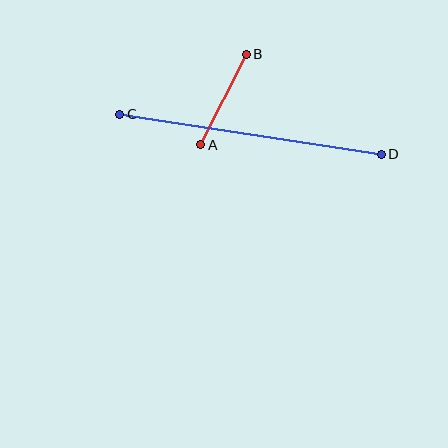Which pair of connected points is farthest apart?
Points C and D are farthest apart.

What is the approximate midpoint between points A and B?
The midpoint is at approximately (223, 100) pixels.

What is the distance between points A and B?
The distance is approximately 101 pixels.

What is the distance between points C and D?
The distance is approximately 264 pixels.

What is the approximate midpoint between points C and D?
The midpoint is at approximately (251, 134) pixels.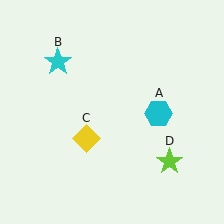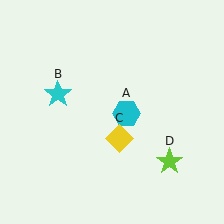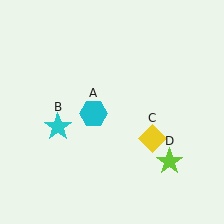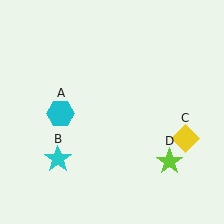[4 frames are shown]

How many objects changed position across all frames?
3 objects changed position: cyan hexagon (object A), cyan star (object B), yellow diamond (object C).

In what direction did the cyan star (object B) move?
The cyan star (object B) moved down.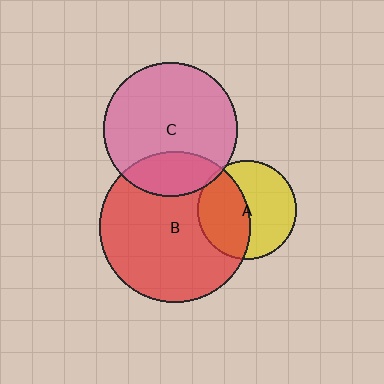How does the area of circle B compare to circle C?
Approximately 1.3 times.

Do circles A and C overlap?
Yes.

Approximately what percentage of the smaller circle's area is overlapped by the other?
Approximately 5%.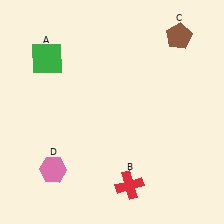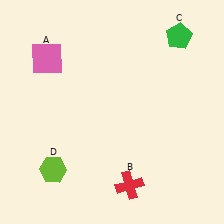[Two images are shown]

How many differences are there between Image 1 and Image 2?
There are 3 differences between the two images.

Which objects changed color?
A changed from green to pink. C changed from brown to green. D changed from pink to lime.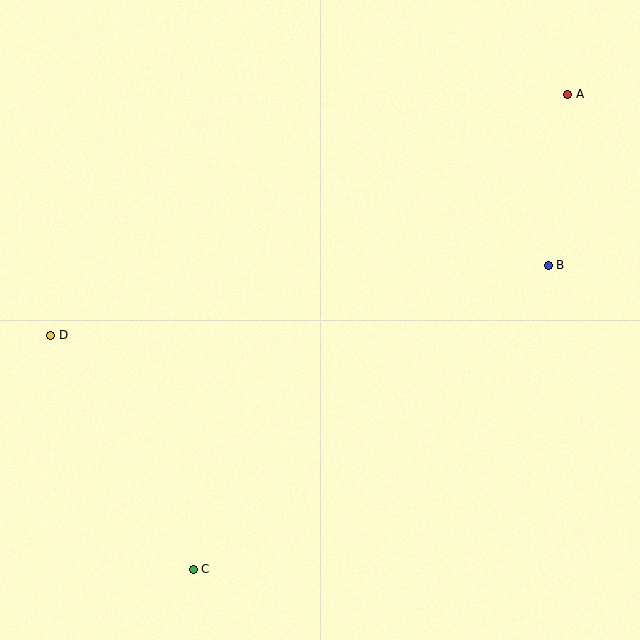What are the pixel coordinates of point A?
Point A is at (568, 94).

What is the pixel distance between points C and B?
The distance between C and B is 467 pixels.